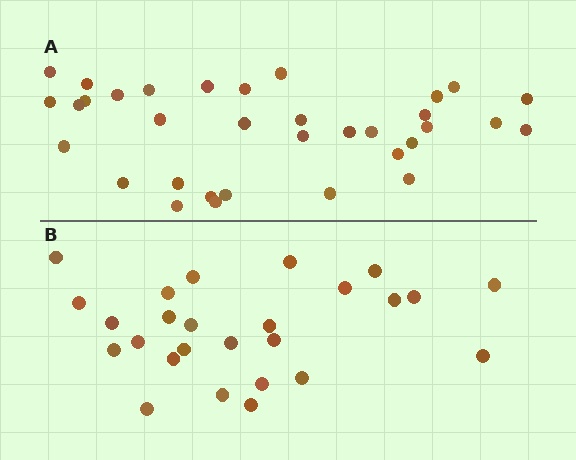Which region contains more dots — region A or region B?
Region A (the top region) has more dots.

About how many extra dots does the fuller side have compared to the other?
Region A has roughly 8 or so more dots than region B.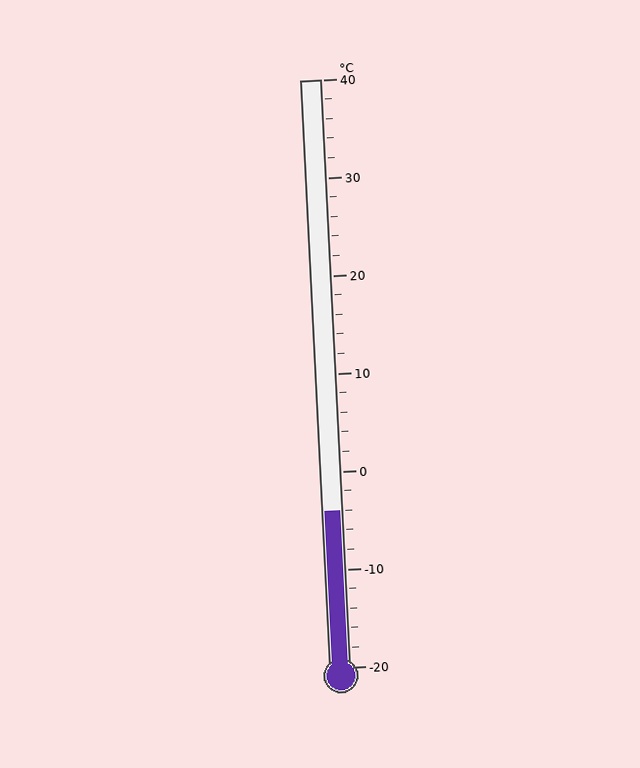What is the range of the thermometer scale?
The thermometer scale ranges from -20°C to 40°C.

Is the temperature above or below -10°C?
The temperature is above -10°C.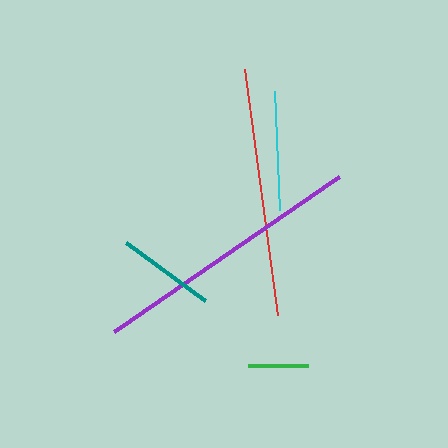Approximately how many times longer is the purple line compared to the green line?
The purple line is approximately 4.5 times the length of the green line.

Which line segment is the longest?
The purple line is the longest at approximately 273 pixels.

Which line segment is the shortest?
The green line is the shortest at approximately 60 pixels.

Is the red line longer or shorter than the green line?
The red line is longer than the green line.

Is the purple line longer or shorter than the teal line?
The purple line is longer than the teal line.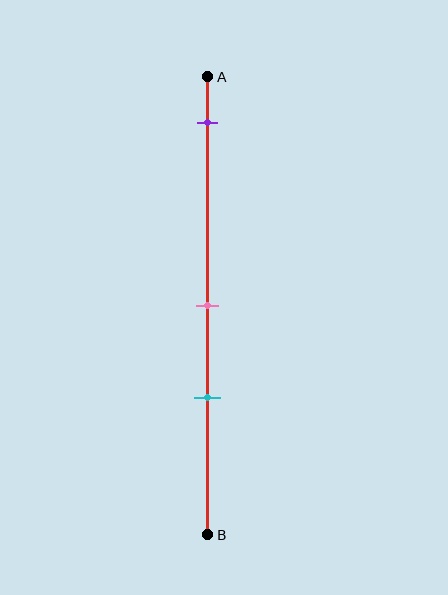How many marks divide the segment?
There are 3 marks dividing the segment.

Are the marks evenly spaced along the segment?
No, the marks are not evenly spaced.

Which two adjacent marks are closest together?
The pink and cyan marks are the closest adjacent pair.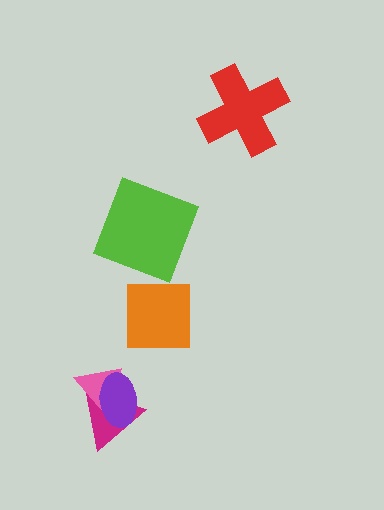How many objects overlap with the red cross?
0 objects overlap with the red cross.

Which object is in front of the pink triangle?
The purple ellipse is in front of the pink triangle.